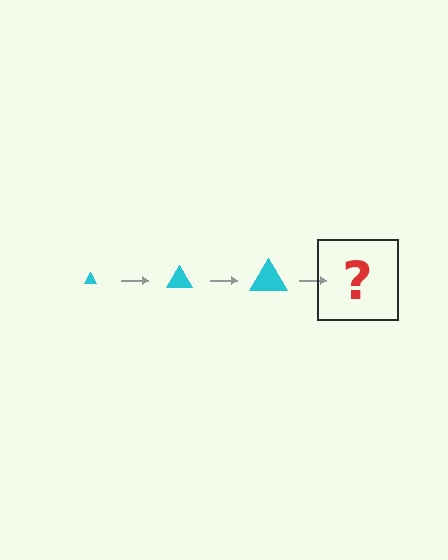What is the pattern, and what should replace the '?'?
The pattern is that the triangle gets progressively larger each step. The '?' should be a cyan triangle, larger than the previous one.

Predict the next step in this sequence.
The next step is a cyan triangle, larger than the previous one.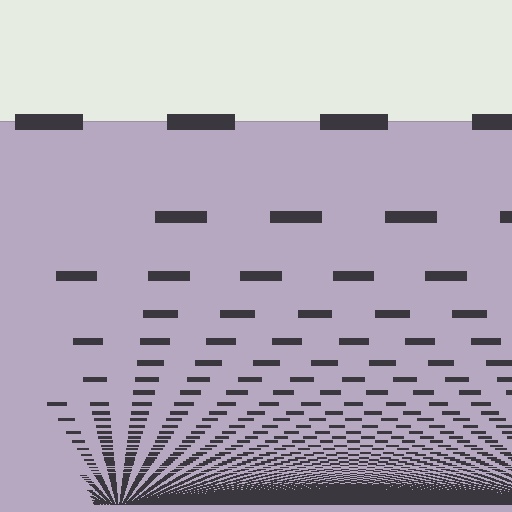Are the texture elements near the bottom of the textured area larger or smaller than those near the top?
Smaller. The gradient is inverted — elements near the bottom are smaller and denser.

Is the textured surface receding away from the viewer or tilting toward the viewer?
The surface appears to tilt toward the viewer. Texture elements get larger and sparser toward the top.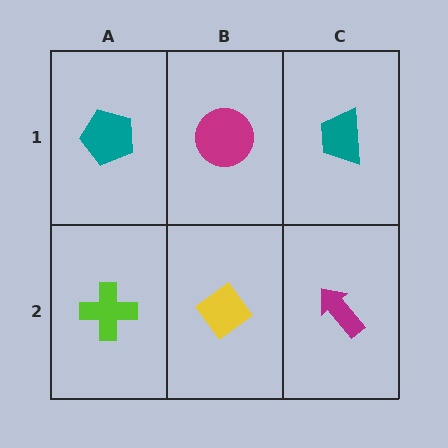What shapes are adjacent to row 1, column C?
A magenta arrow (row 2, column C), a magenta circle (row 1, column B).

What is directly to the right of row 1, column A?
A magenta circle.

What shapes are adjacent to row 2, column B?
A magenta circle (row 1, column B), a lime cross (row 2, column A), a magenta arrow (row 2, column C).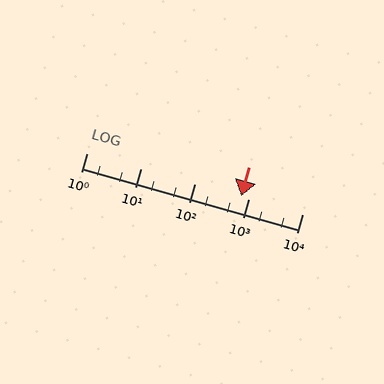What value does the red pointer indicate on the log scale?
The pointer indicates approximately 740.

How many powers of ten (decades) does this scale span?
The scale spans 4 decades, from 1 to 10000.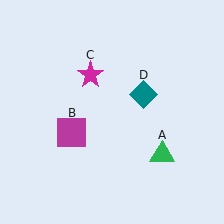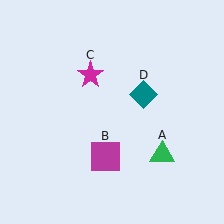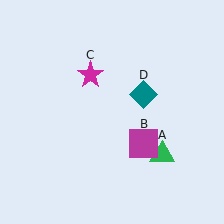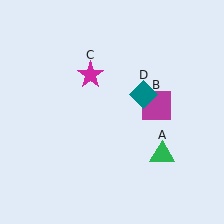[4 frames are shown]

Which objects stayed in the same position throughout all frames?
Green triangle (object A) and magenta star (object C) and teal diamond (object D) remained stationary.